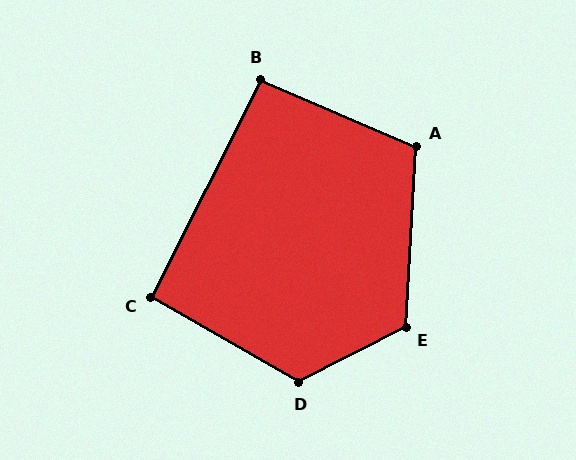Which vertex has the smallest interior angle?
C, at approximately 93 degrees.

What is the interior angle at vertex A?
Approximately 110 degrees (obtuse).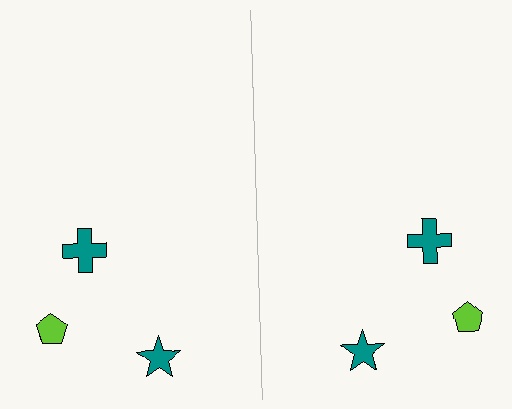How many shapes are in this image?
There are 6 shapes in this image.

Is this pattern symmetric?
Yes, this pattern has bilateral (reflection) symmetry.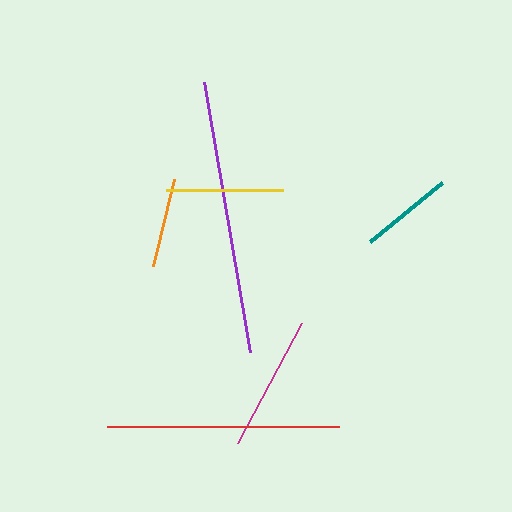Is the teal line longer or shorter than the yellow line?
The yellow line is longer than the teal line.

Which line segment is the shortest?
The orange line is the shortest at approximately 89 pixels.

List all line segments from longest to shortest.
From longest to shortest: purple, red, magenta, yellow, teal, orange.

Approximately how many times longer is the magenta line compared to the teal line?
The magenta line is approximately 1.5 times the length of the teal line.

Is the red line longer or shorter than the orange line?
The red line is longer than the orange line.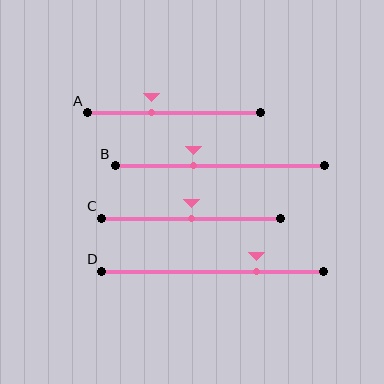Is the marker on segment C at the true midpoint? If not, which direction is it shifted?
Yes, the marker on segment C is at the true midpoint.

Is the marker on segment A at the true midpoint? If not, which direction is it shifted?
No, the marker on segment A is shifted to the left by about 13% of the segment length.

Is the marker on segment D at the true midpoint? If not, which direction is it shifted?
No, the marker on segment D is shifted to the right by about 19% of the segment length.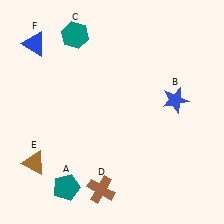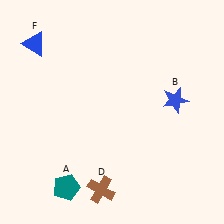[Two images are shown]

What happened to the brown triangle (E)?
The brown triangle (E) was removed in Image 2. It was in the bottom-left area of Image 1.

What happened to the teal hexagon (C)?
The teal hexagon (C) was removed in Image 2. It was in the top-left area of Image 1.